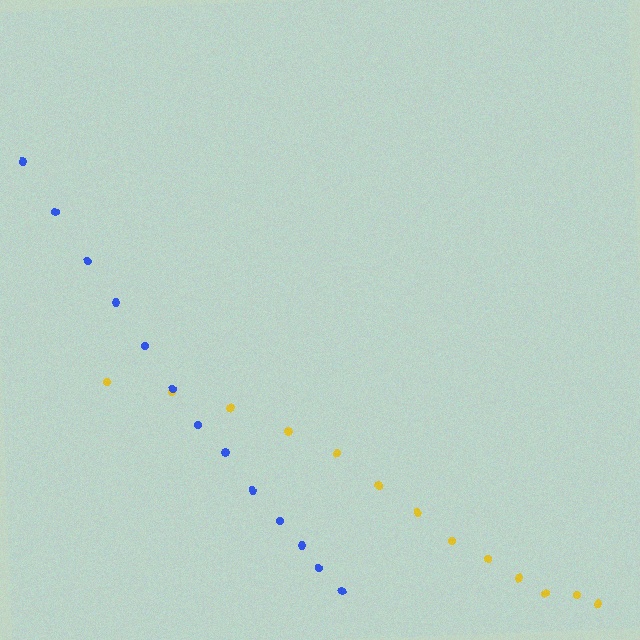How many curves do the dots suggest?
There are 2 distinct paths.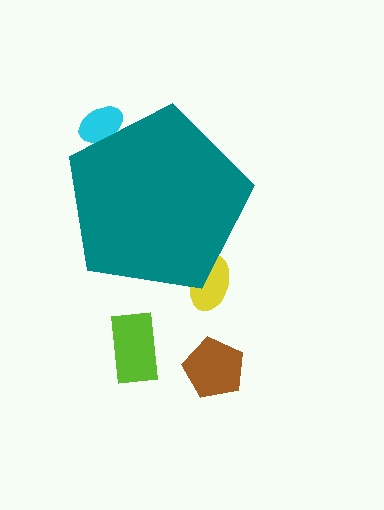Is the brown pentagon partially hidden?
No, the brown pentagon is fully visible.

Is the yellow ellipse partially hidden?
Yes, the yellow ellipse is partially hidden behind the teal pentagon.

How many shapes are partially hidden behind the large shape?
2 shapes are partially hidden.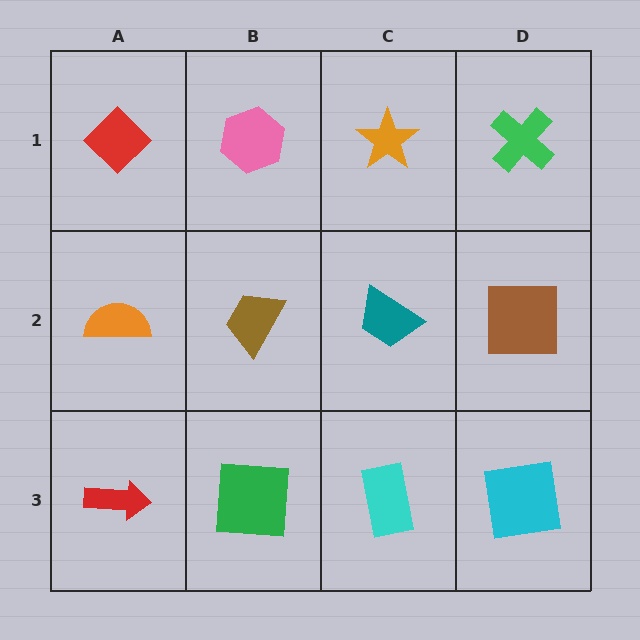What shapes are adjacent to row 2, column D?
A green cross (row 1, column D), a cyan square (row 3, column D), a teal trapezoid (row 2, column C).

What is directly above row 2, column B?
A pink hexagon.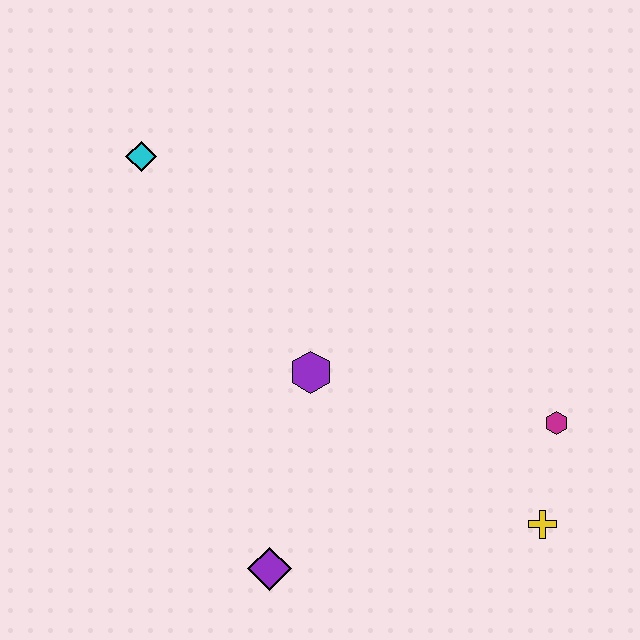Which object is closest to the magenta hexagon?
The yellow cross is closest to the magenta hexagon.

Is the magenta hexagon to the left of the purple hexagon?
No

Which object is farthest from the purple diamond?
The cyan diamond is farthest from the purple diamond.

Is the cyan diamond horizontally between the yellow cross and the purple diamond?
No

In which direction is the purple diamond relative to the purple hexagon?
The purple diamond is below the purple hexagon.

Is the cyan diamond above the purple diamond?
Yes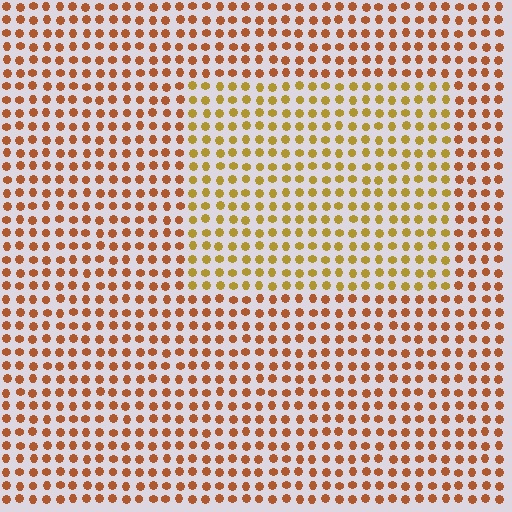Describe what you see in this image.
The image is filled with small brown elements in a uniform arrangement. A rectangle-shaped region is visible where the elements are tinted to a slightly different hue, forming a subtle color boundary.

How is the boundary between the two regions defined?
The boundary is defined purely by a slight shift in hue (about 30 degrees). Spacing, size, and orientation are identical on both sides.